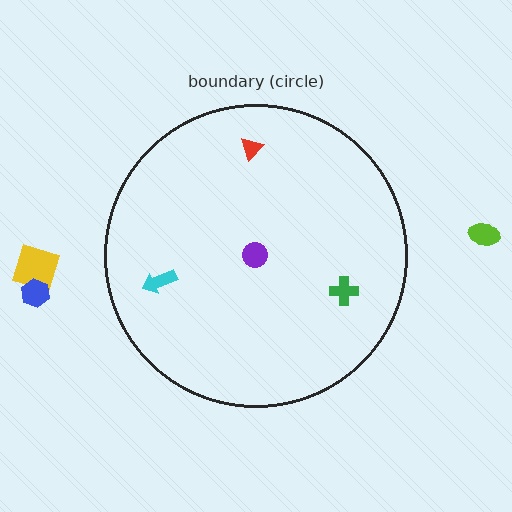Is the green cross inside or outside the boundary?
Inside.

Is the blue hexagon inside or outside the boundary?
Outside.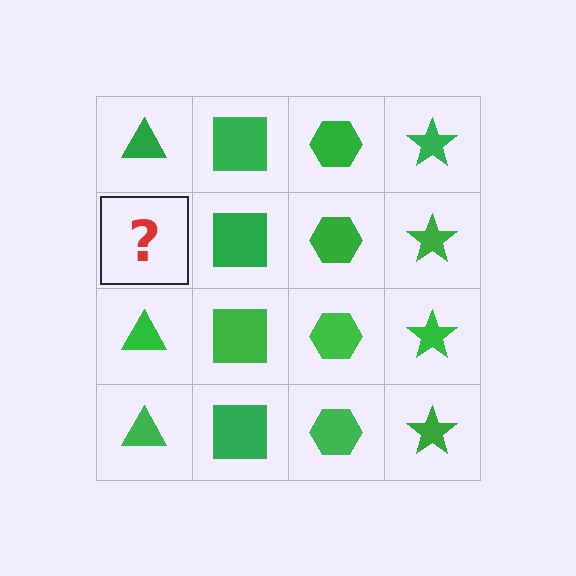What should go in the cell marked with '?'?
The missing cell should contain a green triangle.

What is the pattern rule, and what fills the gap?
The rule is that each column has a consistent shape. The gap should be filled with a green triangle.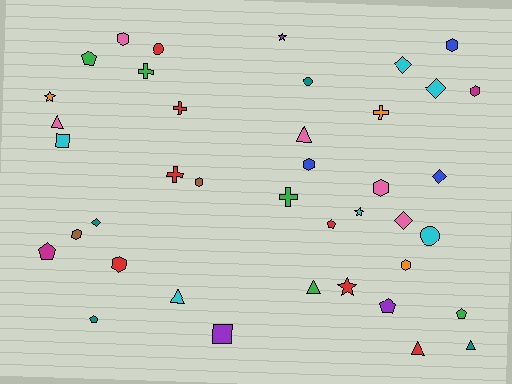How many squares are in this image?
There are 2 squares.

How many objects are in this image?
There are 40 objects.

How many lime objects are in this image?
There are no lime objects.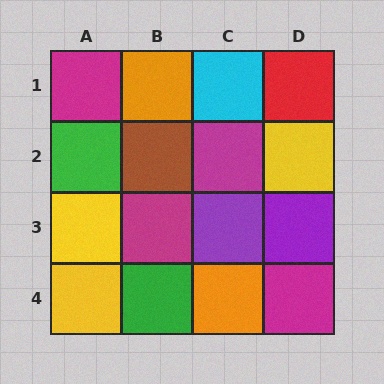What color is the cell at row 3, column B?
Magenta.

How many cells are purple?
2 cells are purple.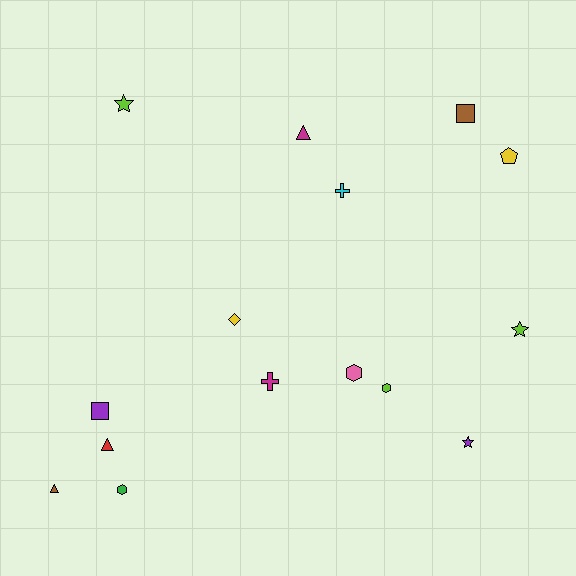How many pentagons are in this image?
There is 1 pentagon.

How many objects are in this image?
There are 15 objects.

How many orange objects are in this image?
There are no orange objects.